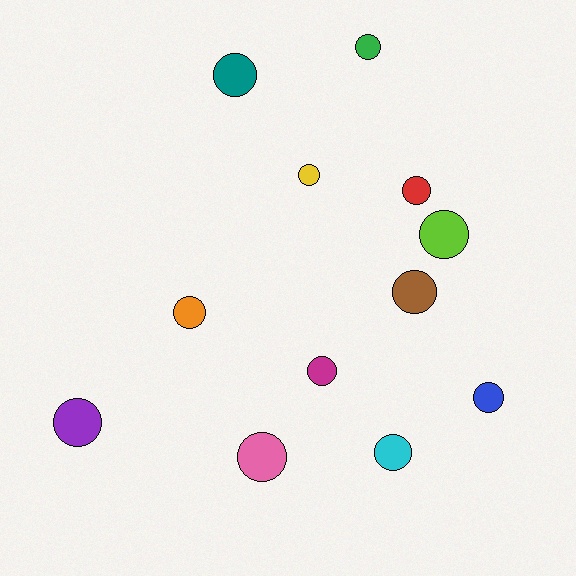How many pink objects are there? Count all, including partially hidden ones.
There is 1 pink object.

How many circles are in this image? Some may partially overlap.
There are 12 circles.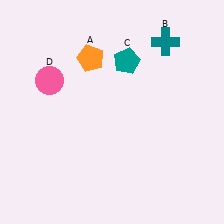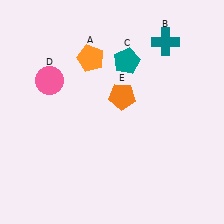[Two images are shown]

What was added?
An orange pentagon (E) was added in Image 2.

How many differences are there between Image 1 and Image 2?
There is 1 difference between the two images.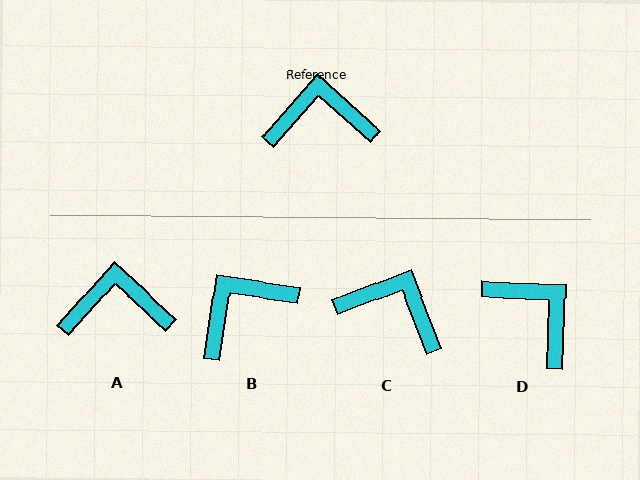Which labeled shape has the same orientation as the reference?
A.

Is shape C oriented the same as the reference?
No, it is off by about 27 degrees.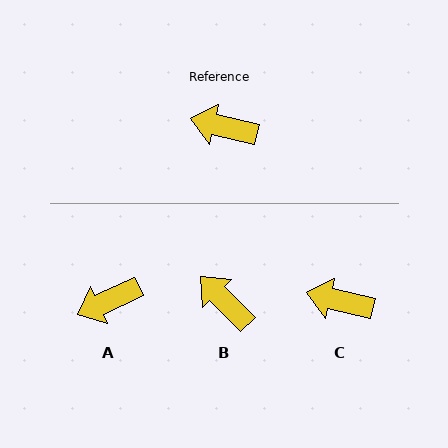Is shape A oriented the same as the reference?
No, it is off by about 38 degrees.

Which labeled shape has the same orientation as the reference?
C.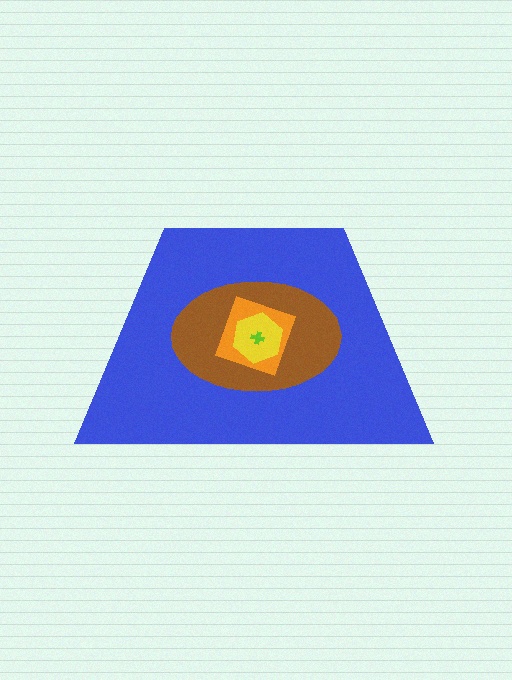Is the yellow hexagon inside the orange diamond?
Yes.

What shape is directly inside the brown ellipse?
The orange diamond.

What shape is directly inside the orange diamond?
The yellow hexagon.